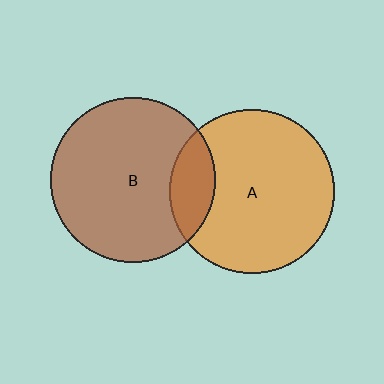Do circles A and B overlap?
Yes.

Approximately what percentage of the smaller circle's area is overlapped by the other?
Approximately 15%.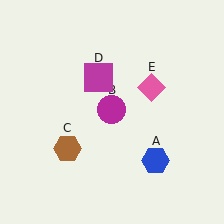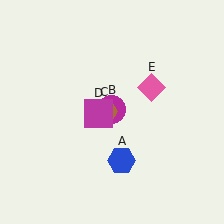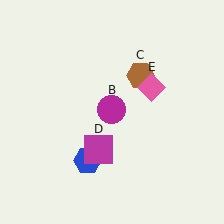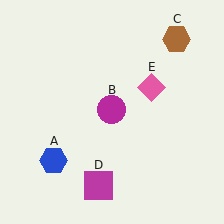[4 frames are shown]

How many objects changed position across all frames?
3 objects changed position: blue hexagon (object A), brown hexagon (object C), magenta square (object D).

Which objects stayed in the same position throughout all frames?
Magenta circle (object B) and pink diamond (object E) remained stationary.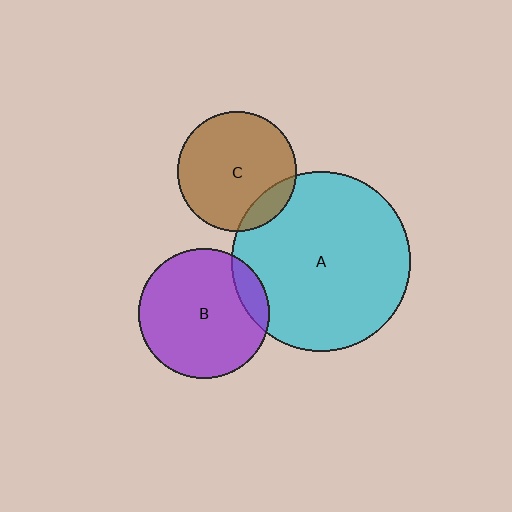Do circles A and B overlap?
Yes.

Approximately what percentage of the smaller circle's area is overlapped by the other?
Approximately 10%.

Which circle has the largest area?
Circle A (cyan).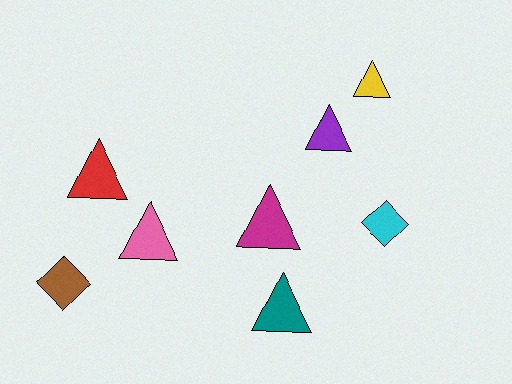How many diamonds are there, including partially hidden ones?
There are 2 diamonds.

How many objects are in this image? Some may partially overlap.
There are 8 objects.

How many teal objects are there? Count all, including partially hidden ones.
There is 1 teal object.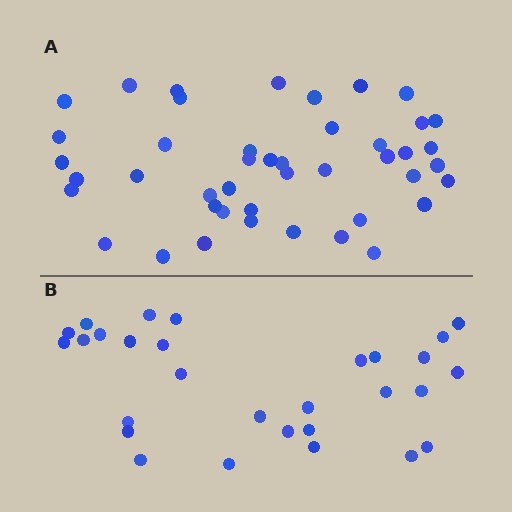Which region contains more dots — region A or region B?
Region A (the top region) has more dots.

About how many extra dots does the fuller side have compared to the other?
Region A has approximately 15 more dots than region B.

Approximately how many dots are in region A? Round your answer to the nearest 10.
About 40 dots. (The exact count is 44, which rounds to 40.)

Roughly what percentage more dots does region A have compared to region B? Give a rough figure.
About 50% more.